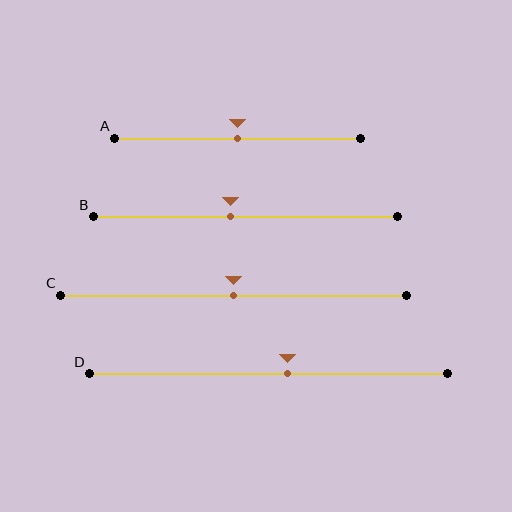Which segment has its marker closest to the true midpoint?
Segment A has its marker closest to the true midpoint.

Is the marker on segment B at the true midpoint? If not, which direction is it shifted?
No, the marker on segment B is shifted to the left by about 5% of the segment length.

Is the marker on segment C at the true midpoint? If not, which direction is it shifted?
Yes, the marker on segment C is at the true midpoint.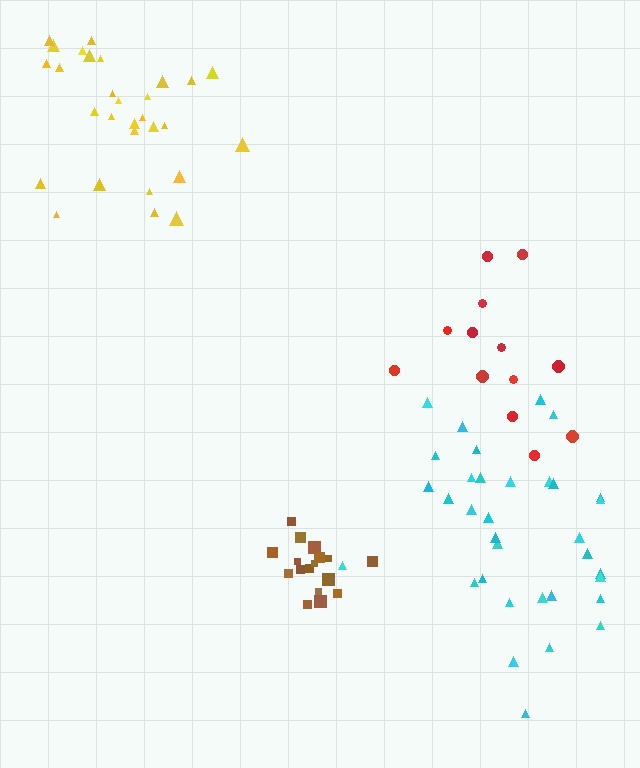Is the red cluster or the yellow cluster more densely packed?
Yellow.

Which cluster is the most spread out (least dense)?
Red.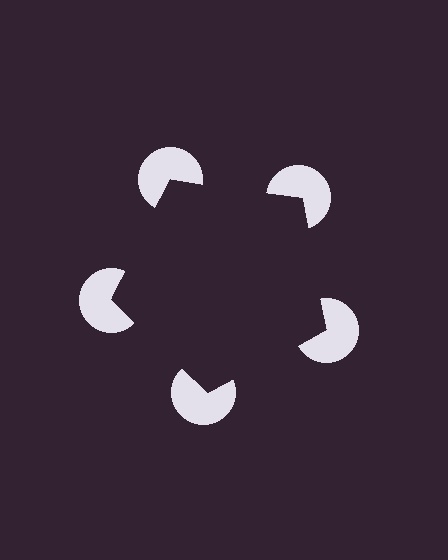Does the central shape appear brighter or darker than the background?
It typically appears slightly darker than the background, even though no actual brightness change is drawn.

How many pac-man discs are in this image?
There are 5 — one at each vertex of the illusory pentagon.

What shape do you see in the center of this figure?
An illusory pentagon — its edges are inferred from the aligned wedge cuts in the pac-man discs, not physically drawn.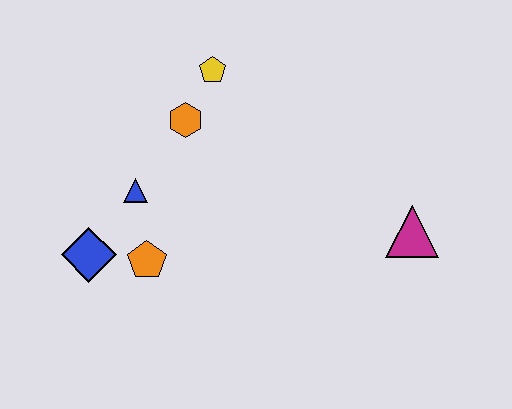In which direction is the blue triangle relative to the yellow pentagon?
The blue triangle is below the yellow pentagon.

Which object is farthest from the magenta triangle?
The blue diamond is farthest from the magenta triangle.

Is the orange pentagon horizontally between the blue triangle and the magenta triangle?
Yes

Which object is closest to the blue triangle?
The orange pentagon is closest to the blue triangle.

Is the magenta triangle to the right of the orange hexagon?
Yes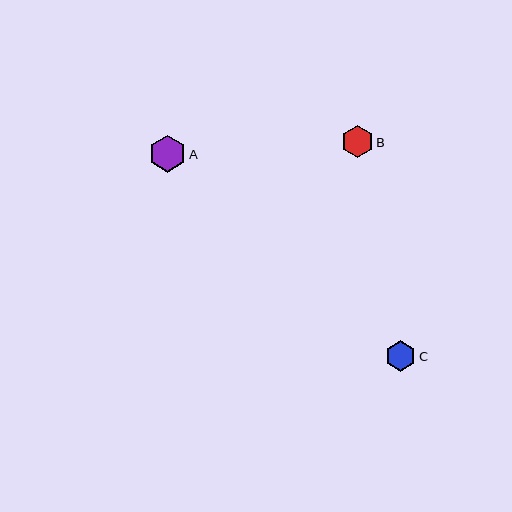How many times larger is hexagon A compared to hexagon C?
Hexagon A is approximately 1.2 times the size of hexagon C.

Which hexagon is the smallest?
Hexagon C is the smallest with a size of approximately 31 pixels.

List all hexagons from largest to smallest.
From largest to smallest: A, B, C.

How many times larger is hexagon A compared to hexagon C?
Hexagon A is approximately 1.2 times the size of hexagon C.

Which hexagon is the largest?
Hexagon A is the largest with a size of approximately 37 pixels.